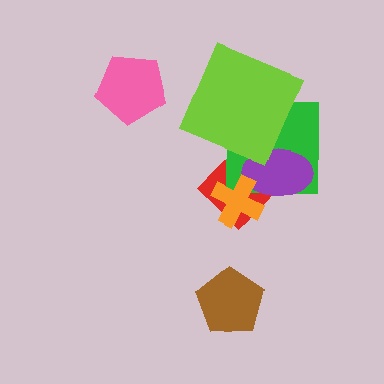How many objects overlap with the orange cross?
3 objects overlap with the orange cross.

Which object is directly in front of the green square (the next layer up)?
The purple ellipse is directly in front of the green square.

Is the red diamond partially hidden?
Yes, it is partially covered by another shape.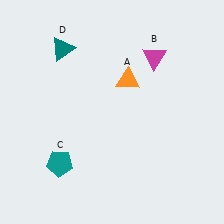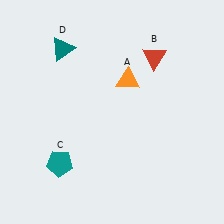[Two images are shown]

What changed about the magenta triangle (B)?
In Image 1, B is magenta. In Image 2, it changed to red.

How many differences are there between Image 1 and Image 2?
There is 1 difference between the two images.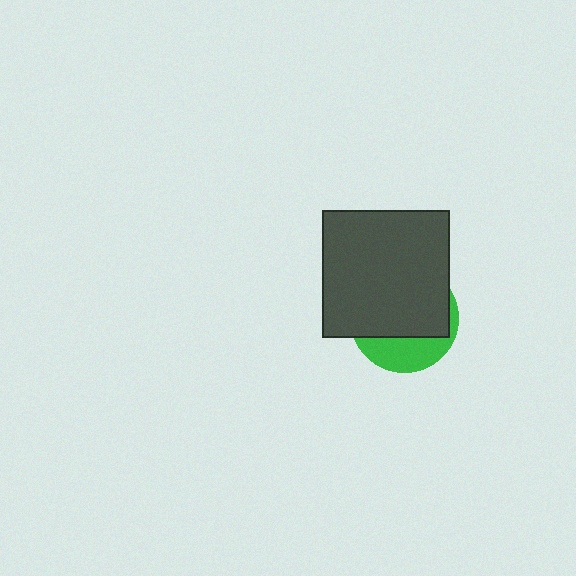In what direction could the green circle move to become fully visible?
The green circle could move down. That would shift it out from behind the dark gray square entirely.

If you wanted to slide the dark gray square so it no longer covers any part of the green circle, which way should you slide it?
Slide it up — that is the most direct way to separate the two shapes.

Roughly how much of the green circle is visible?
A small part of it is visible (roughly 32%).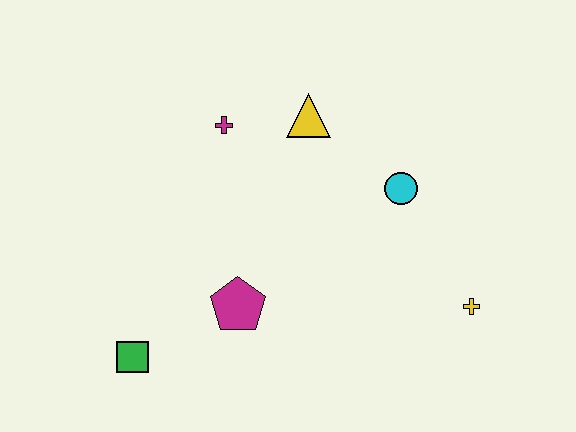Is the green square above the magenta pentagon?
No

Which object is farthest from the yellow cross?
The green square is farthest from the yellow cross.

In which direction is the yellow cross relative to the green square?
The yellow cross is to the right of the green square.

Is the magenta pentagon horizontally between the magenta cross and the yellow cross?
Yes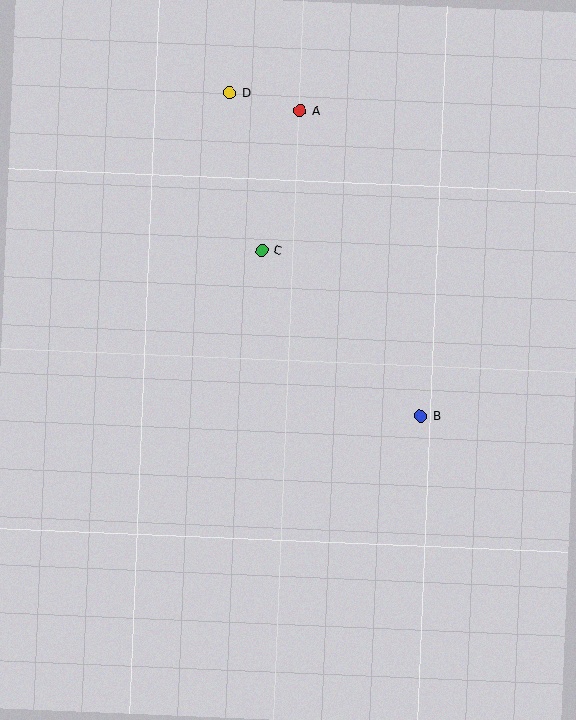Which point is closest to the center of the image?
Point C at (262, 250) is closest to the center.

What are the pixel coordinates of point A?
Point A is at (300, 111).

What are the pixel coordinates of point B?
Point B is at (420, 416).